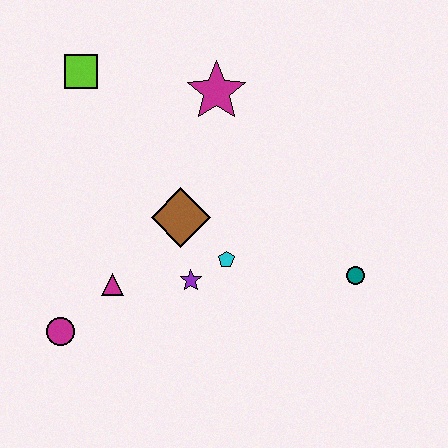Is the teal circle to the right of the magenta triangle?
Yes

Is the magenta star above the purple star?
Yes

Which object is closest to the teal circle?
The cyan pentagon is closest to the teal circle.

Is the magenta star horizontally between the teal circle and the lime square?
Yes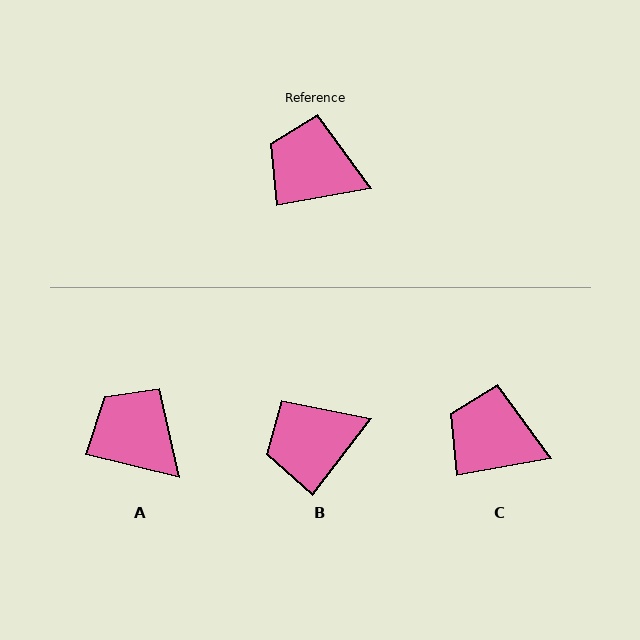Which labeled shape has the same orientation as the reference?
C.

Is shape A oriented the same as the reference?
No, it is off by about 24 degrees.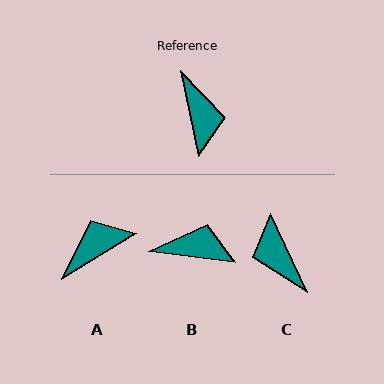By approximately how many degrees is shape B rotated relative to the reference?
Approximately 71 degrees counter-clockwise.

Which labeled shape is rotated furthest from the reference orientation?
C, about 167 degrees away.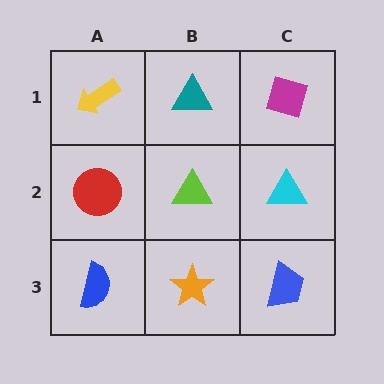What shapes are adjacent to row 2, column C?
A magenta diamond (row 1, column C), a blue trapezoid (row 3, column C), a lime triangle (row 2, column B).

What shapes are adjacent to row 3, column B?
A lime triangle (row 2, column B), a blue semicircle (row 3, column A), a blue trapezoid (row 3, column C).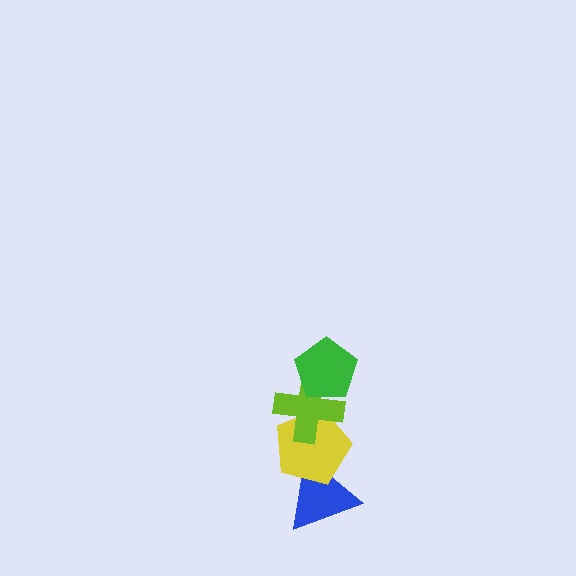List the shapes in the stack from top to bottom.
From top to bottom: the green pentagon, the lime cross, the yellow pentagon, the blue triangle.